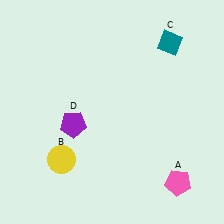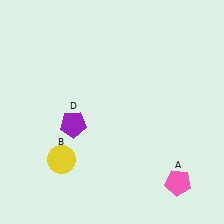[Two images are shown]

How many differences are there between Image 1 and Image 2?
There is 1 difference between the two images.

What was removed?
The teal diamond (C) was removed in Image 2.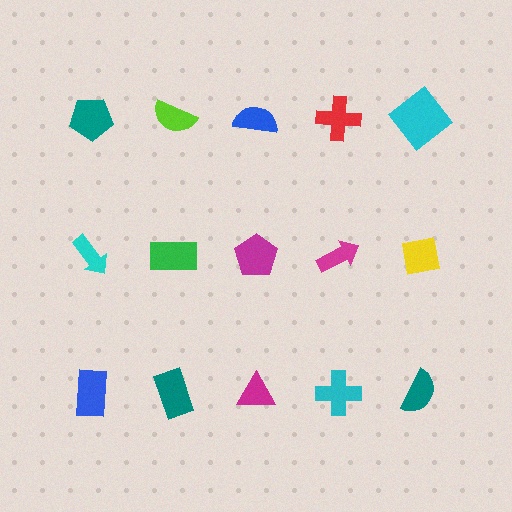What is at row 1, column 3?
A blue semicircle.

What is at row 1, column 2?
A lime semicircle.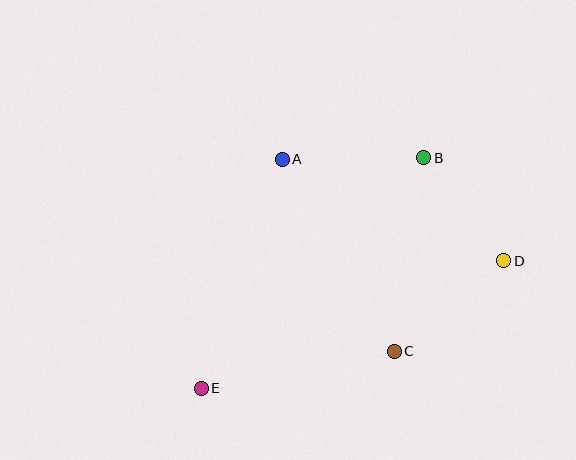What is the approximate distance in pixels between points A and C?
The distance between A and C is approximately 222 pixels.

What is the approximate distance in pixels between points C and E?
The distance between C and E is approximately 197 pixels.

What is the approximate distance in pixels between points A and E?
The distance between A and E is approximately 243 pixels.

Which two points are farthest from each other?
Points D and E are farthest from each other.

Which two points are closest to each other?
Points B and D are closest to each other.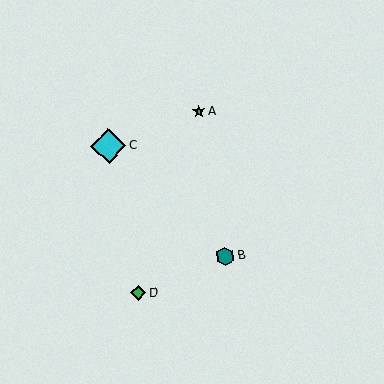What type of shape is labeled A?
Shape A is a green star.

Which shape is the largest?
The cyan diamond (labeled C) is the largest.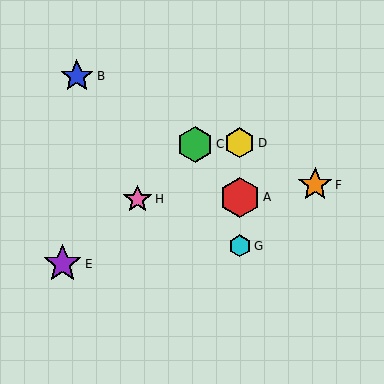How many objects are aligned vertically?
3 objects (A, D, G) are aligned vertically.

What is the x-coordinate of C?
Object C is at x≈195.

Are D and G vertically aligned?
Yes, both are at x≈240.